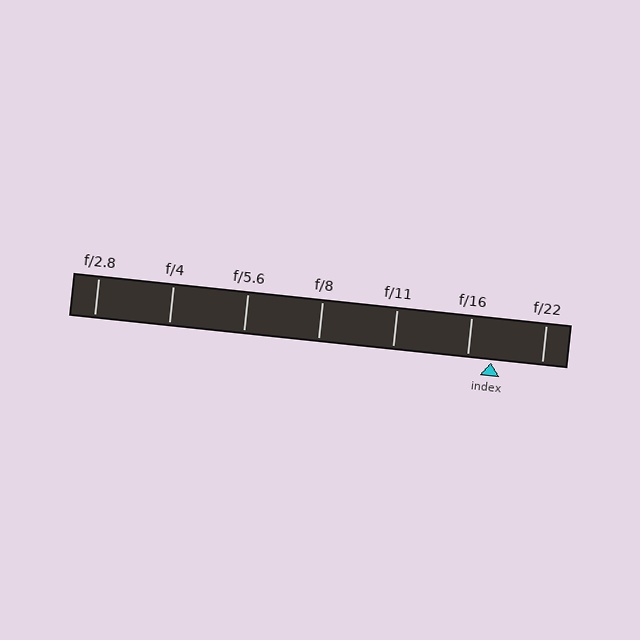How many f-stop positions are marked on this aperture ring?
There are 7 f-stop positions marked.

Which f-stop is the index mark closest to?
The index mark is closest to f/16.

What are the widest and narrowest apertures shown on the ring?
The widest aperture shown is f/2.8 and the narrowest is f/22.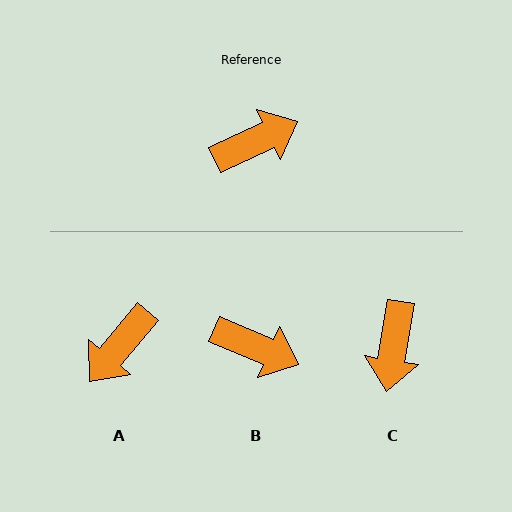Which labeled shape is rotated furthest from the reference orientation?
A, about 155 degrees away.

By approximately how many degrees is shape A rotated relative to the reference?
Approximately 155 degrees clockwise.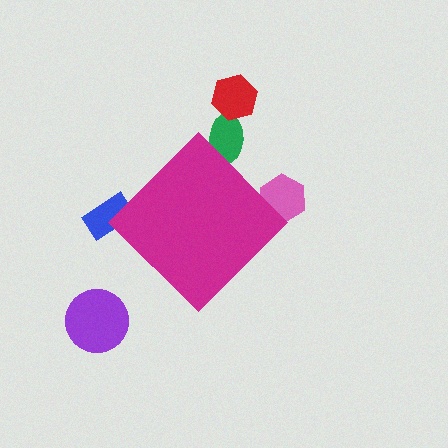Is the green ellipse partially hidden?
Yes, the green ellipse is partially hidden behind the magenta diamond.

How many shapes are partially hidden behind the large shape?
3 shapes are partially hidden.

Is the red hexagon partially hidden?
No, the red hexagon is fully visible.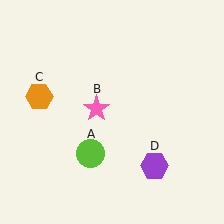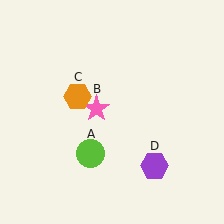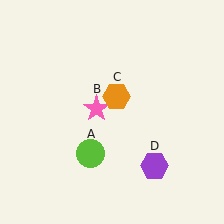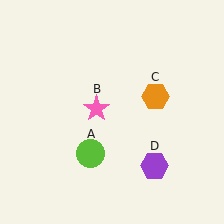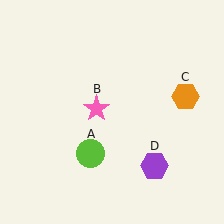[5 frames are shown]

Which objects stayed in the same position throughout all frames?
Lime circle (object A) and pink star (object B) and purple hexagon (object D) remained stationary.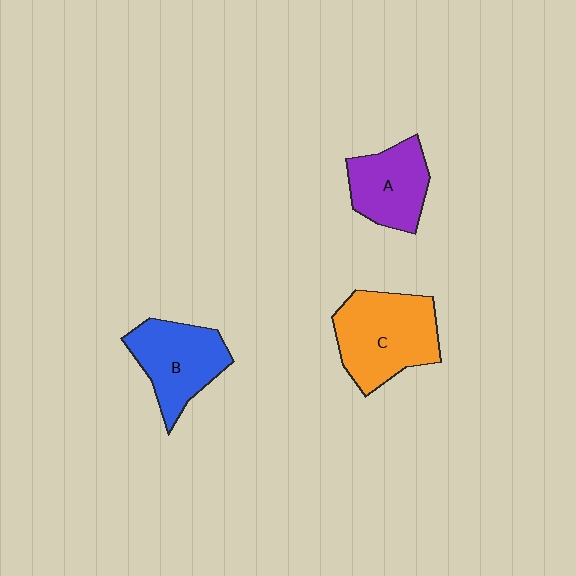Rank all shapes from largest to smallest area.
From largest to smallest: C (orange), B (blue), A (purple).